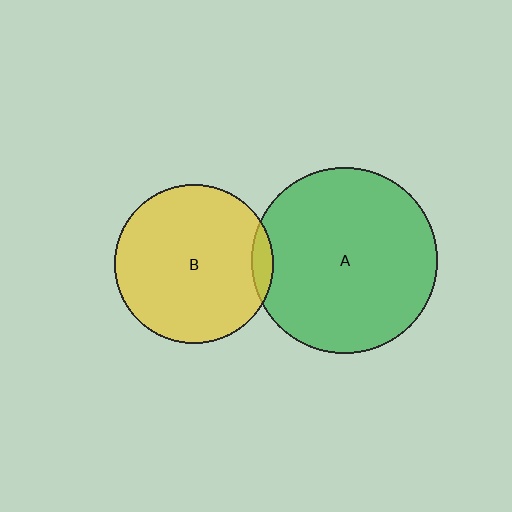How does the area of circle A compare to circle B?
Approximately 1.4 times.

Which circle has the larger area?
Circle A (green).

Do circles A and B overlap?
Yes.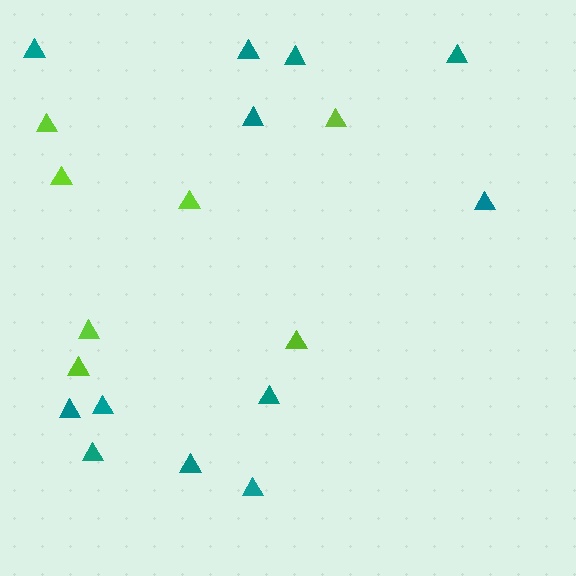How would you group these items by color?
There are 2 groups: one group of lime triangles (7) and one group of teal triangles (12).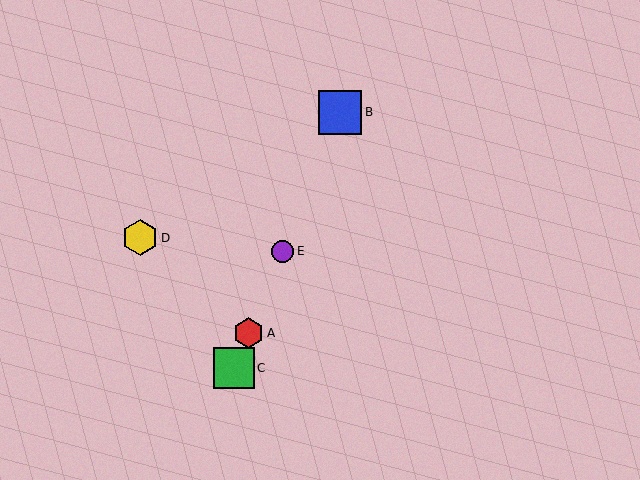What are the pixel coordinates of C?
Object C is at (234, 368).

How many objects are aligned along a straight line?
4 objects (A, B, C, E) are aligned along a straight line.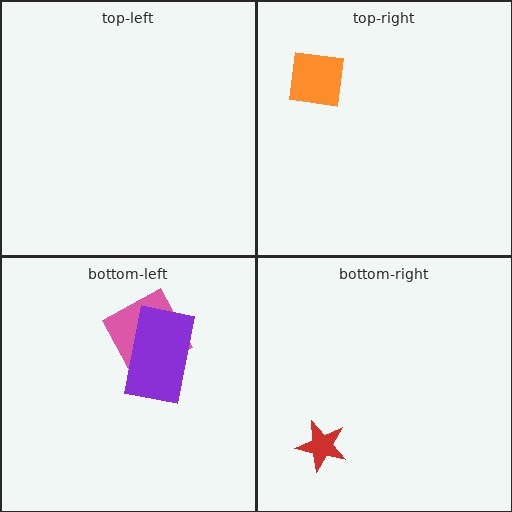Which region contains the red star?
The bottom-right region.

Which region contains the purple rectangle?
The bottom-left region.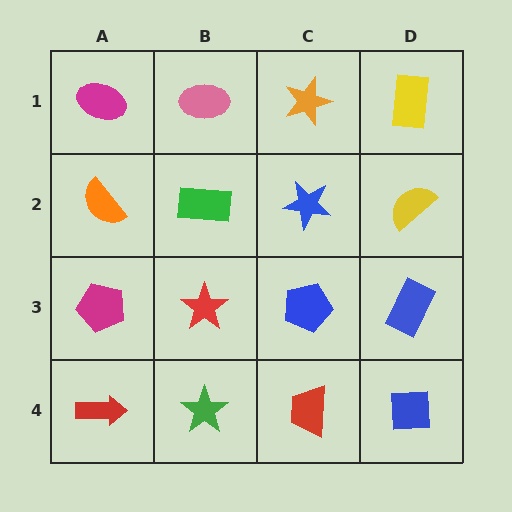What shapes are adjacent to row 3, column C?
A blue star (row 2, column C), a red trapezoid (row 4, column C), a red star (row 3, column B), a blue rectangle (row 3, column D).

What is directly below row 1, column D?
A yellow semicircle.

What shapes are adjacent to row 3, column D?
A yellow semicircle (row 2, column D), a blue square (row 4, column D), a blue pentagon (row 3, column C).